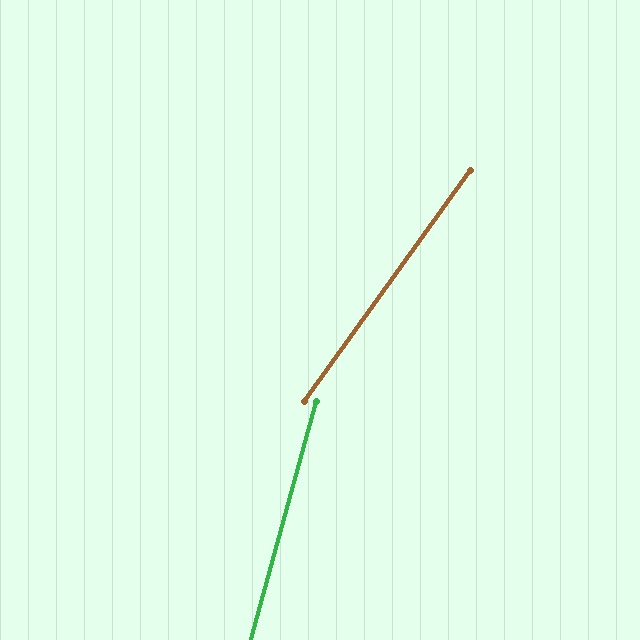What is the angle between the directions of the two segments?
Approximately 20 degrees.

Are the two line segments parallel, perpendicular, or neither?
Neither parallel nor perpendicular — they differ by about 20°.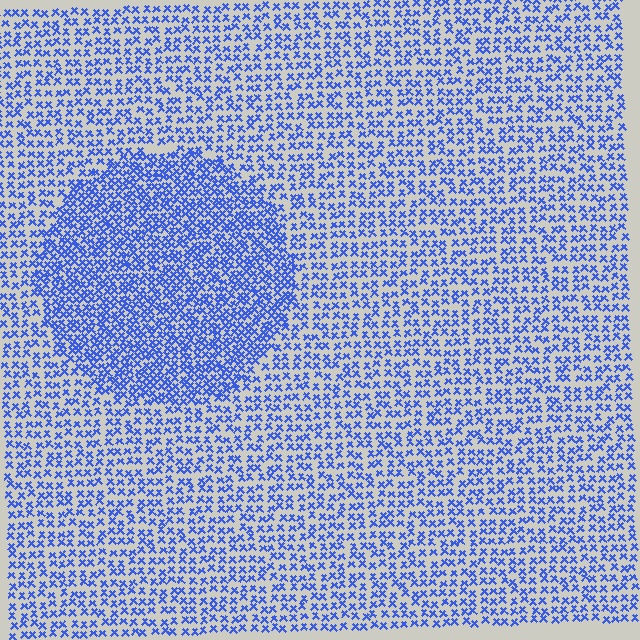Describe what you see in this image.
The image contains small blue elements arranged at two different densities. A circle-shaped region is visible where the elements are more densely packed than the surrounding area.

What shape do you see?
I see a circle.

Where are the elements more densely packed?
The elements are more densely packed inside the circle boundary.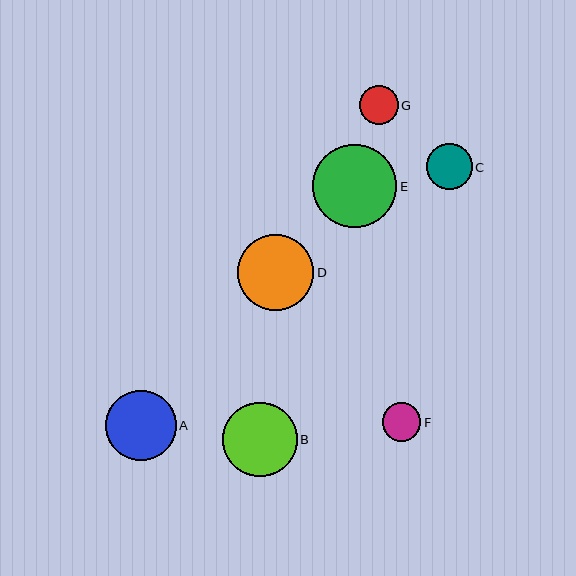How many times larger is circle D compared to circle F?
Circle D is approximately 2.0 times the size of circle F.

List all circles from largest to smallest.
From largest to smallest: E, D, B, A, C, G, F.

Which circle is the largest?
Circle E is the largest with a size of approximately 84 pixels.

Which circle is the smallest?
Circle F is the smallest with a size of approximately 38 pixels.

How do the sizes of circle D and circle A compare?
Circle D and circle A are approximately the same size.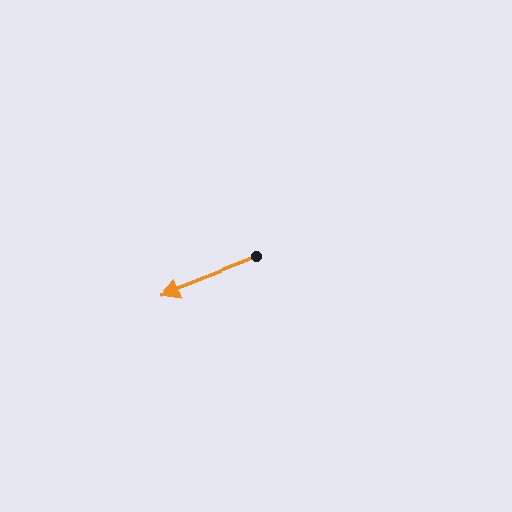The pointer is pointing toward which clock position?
Roughly 8 o'clock.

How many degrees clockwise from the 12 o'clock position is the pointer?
Approximately 248 degrees.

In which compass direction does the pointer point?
West.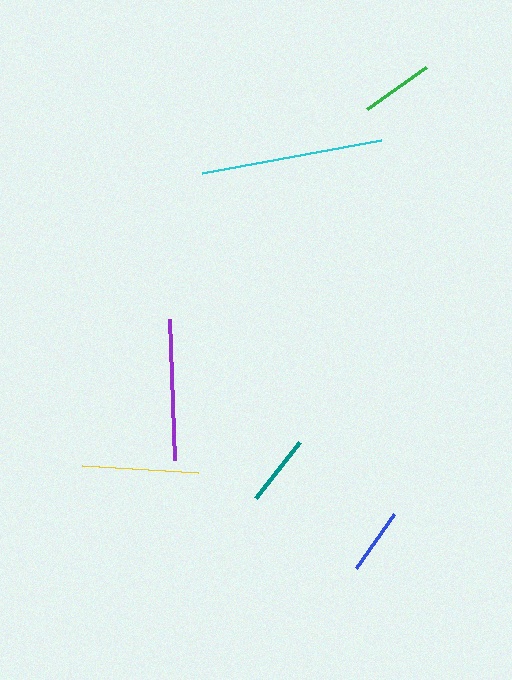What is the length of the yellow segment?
The yellow segment is approximately 115 pixels long.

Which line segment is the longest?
The cyan line is the longest at approximately 183 pixels.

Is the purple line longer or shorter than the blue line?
The purple line is longer than the blue line.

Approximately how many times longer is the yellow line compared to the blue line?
The yellow line is approximately 1.8 times the length of the blue line.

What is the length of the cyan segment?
The cyan segment is approximately 183 pixels long.